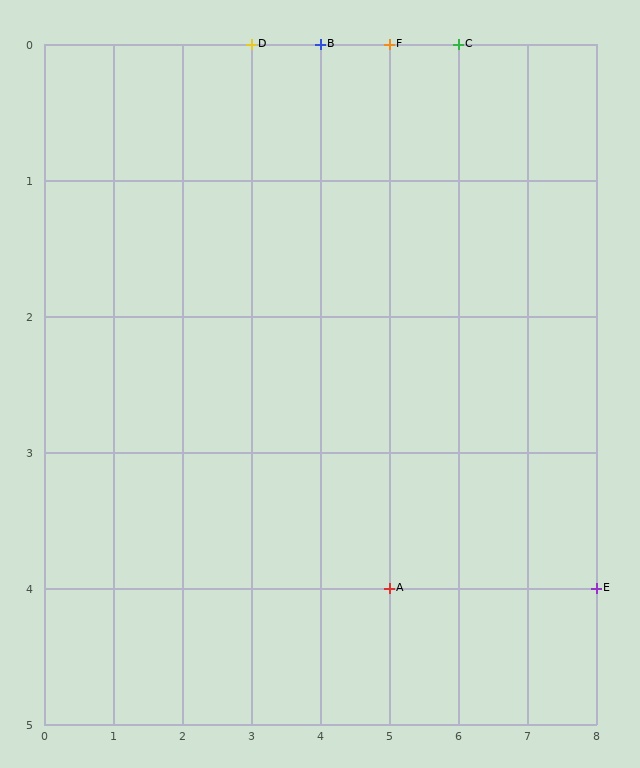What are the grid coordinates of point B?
Point B is at grid coordinates (4, 0).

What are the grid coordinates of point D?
Point D is at grid coordinates (3, 0).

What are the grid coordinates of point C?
Point C is at grid coordinates (6, 0).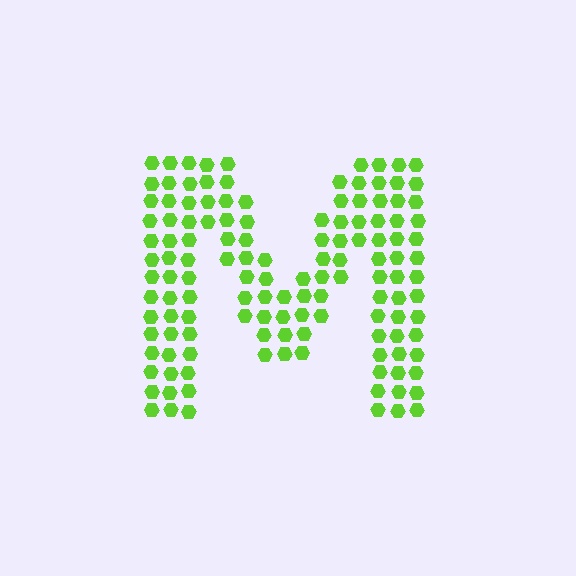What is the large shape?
The large shape is the letter M.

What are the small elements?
The small elements are hexagons.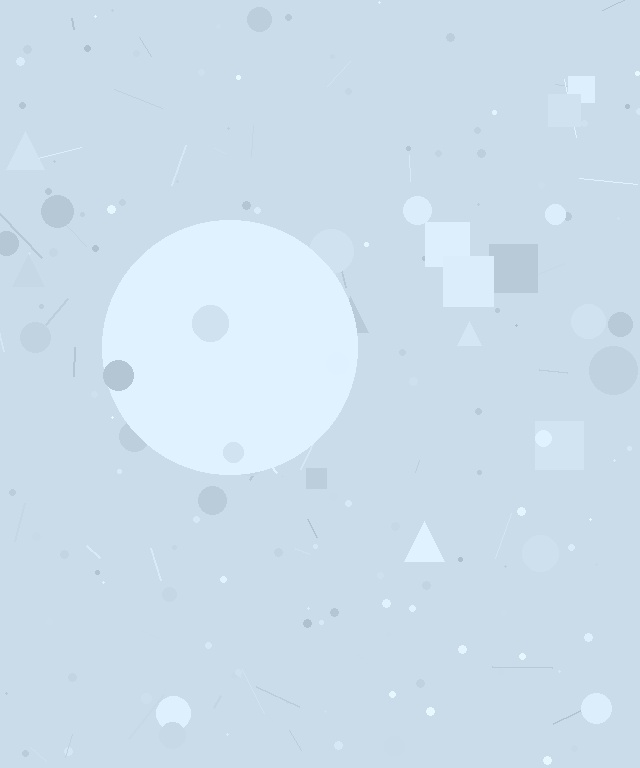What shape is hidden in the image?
A circle is hidden in the image.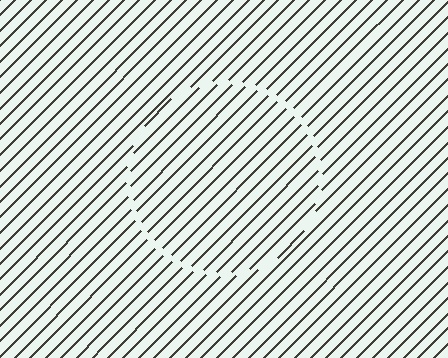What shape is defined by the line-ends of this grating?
An illusory circle. The interior of the shape contains the same grating, shifted by half a period — the contour is defined by the phase discontinuity where line-ends from the inner and outer gratings abut.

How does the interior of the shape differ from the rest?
The interior of the shape contains the same grating, shifted by half a period — the contour is defined by the phase discontinuity where line-ends from the inner and outer gratings abut.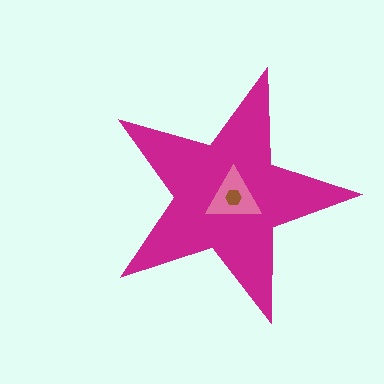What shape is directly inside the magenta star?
The pink triangle.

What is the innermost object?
The brown hexagon.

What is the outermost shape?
The magenta star.